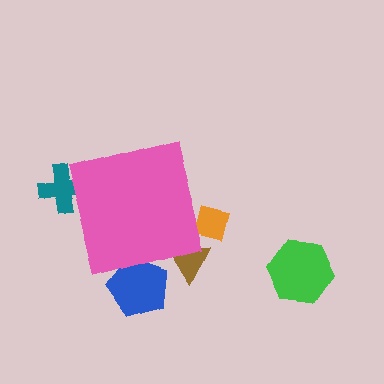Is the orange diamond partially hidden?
Yes, the orange diamond is partially hidden behind the pink square.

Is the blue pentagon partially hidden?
Yes, the blue pentagon is partially hidden behind the pink square.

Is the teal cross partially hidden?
Yes, the teal cross is partially hidden behind the pink square.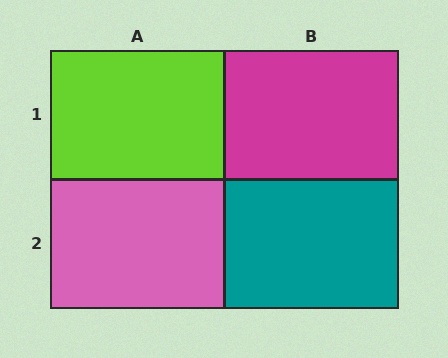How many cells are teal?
1 cell is teal.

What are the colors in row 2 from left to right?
Pink, teal.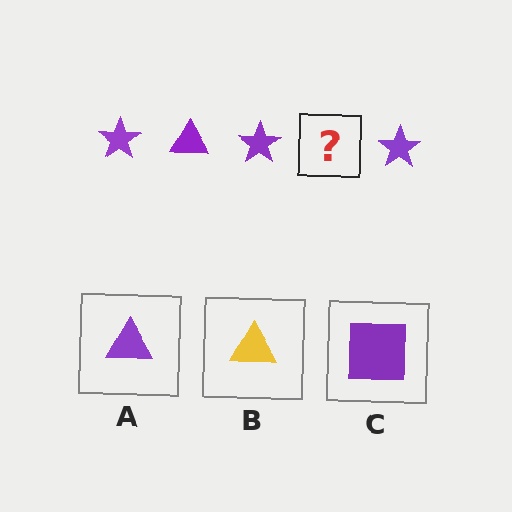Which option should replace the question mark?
Option A.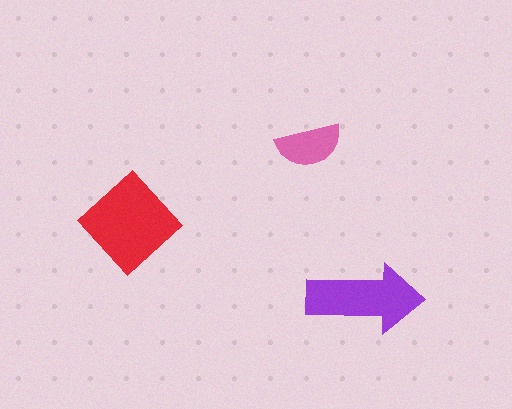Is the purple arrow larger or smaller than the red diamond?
Smaller.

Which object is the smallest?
The pink semicircle.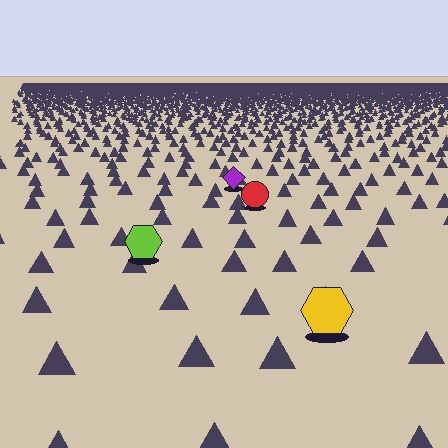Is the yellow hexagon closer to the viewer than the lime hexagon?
Yes. The yellow hexagon is closer — you can tell from the texture gradient: the ground texture is coarser near it.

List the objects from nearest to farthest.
From nearest to farthest: the yellow hexagon, the lime hexagon, the red circle, the purple diamond.